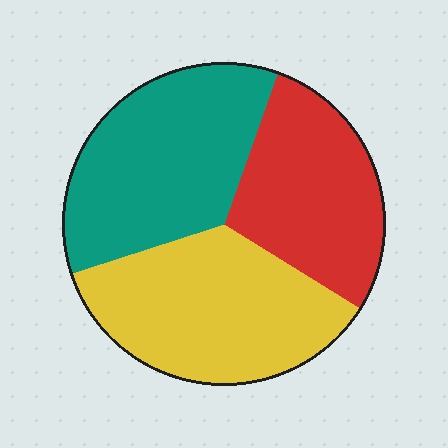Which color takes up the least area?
Red, at roughly 30%.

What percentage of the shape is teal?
Teal takes up about three eighths (3/8) of the shape.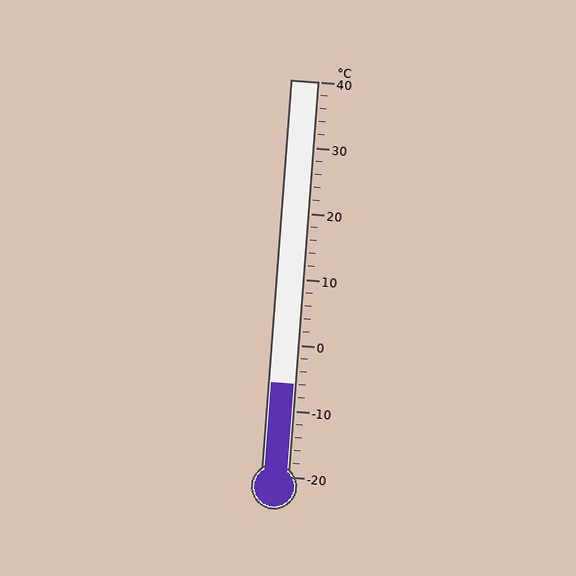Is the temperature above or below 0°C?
The temperature is below 0°C.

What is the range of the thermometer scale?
The thermometer scale ranges from -20°C to 40°C.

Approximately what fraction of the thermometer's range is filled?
The thermometer is filled to approximately 25% of its range.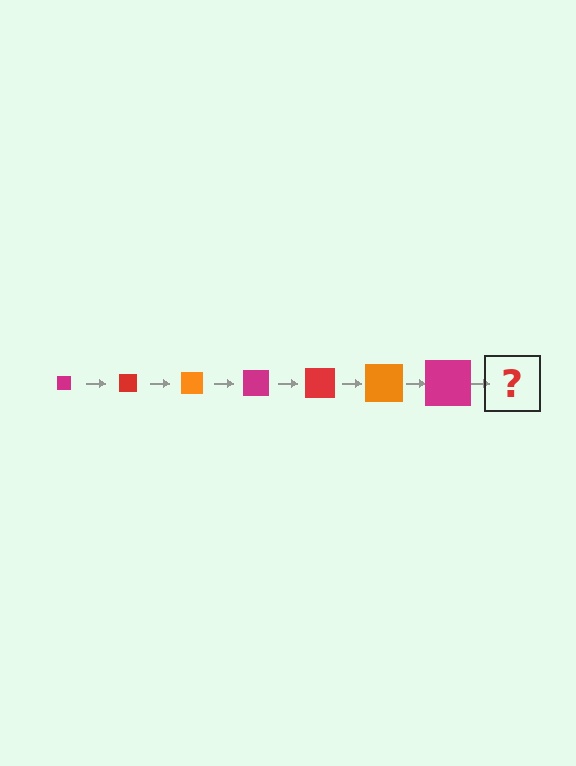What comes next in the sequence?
The next element should be a red square, larger than the previous one.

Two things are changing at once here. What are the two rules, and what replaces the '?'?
The two rules are that the square grows larger each step and the color cycles through magenta, red, and orange. The '?' should be a red square, larger than the previous one.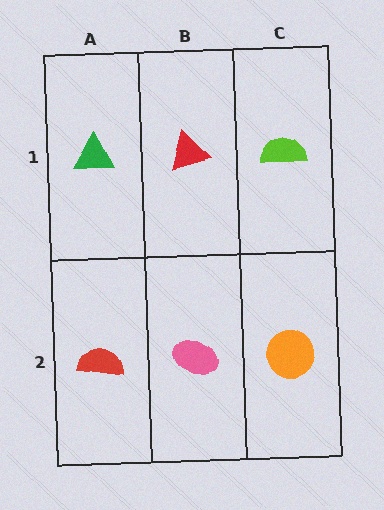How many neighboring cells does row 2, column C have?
2.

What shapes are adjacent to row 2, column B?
A red triangle (row 1, column B), a red semicircle (row 2, column A), an orange circle (row 2, column C).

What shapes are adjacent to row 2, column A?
A green triangle (row 1, column A), a pink ellipse (row 2, column B).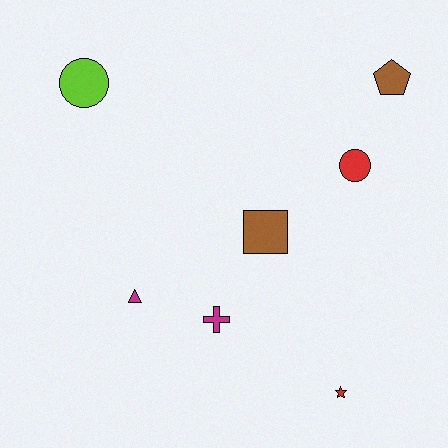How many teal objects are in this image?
There are no teal objects.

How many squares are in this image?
There is 1 square.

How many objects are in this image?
There are 7 objects.